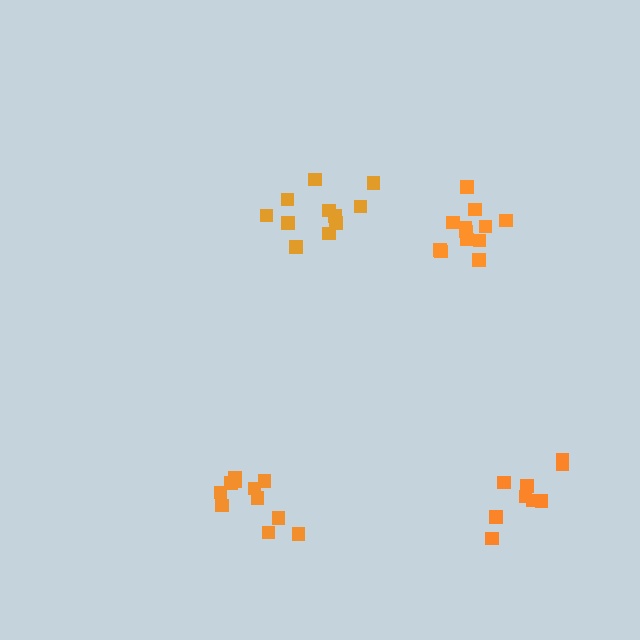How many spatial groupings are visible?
There are 4 spatial groupings.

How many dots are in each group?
Group 1: 11 dots, Group 2: 11 dots, Group 3: 9 dots, Group 4: 12 dots (43 total).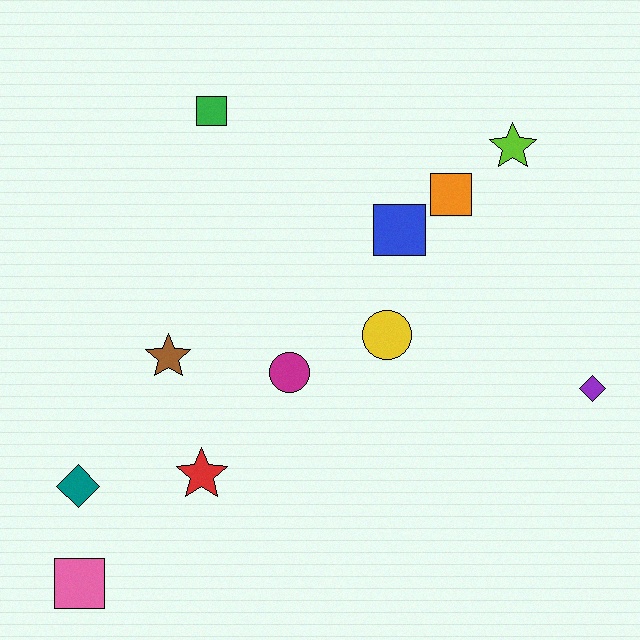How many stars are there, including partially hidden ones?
There are 3 stars.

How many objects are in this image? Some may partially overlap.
There are 11 objects.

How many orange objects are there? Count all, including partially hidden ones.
There is 1 orange object.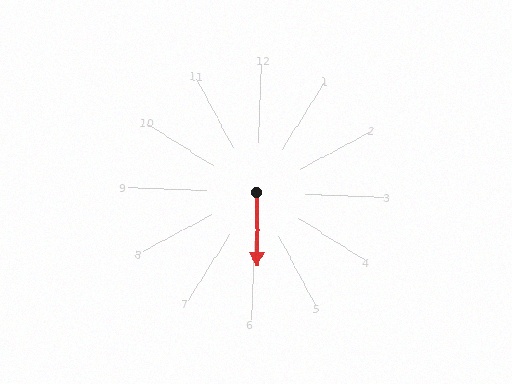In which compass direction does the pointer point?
South.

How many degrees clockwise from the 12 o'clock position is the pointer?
Approximately 177 degrees.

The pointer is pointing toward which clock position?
Roughly 6 o'clock.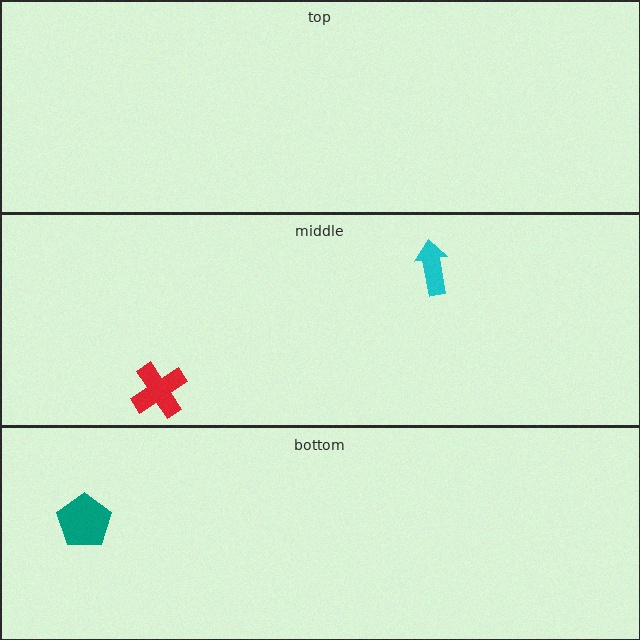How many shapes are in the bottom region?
1.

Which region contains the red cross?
The middle region.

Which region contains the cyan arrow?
The middle region.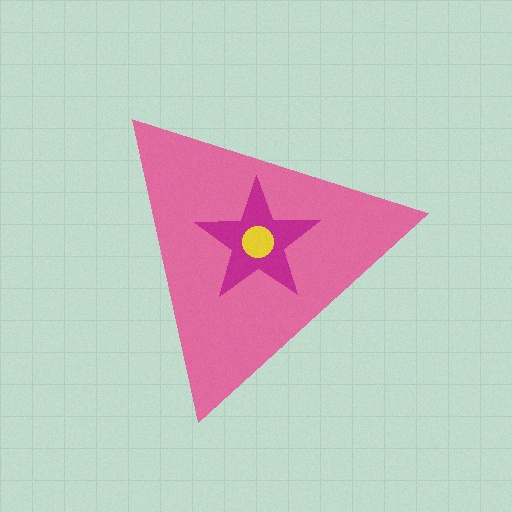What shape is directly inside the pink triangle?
The magenta star.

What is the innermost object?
The yellow circle.